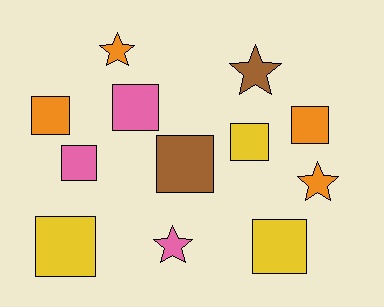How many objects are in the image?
There are 12 objects.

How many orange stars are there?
There are 2 orange stars.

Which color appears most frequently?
Orange, with 4 objects.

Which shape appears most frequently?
Square, with 8 objects.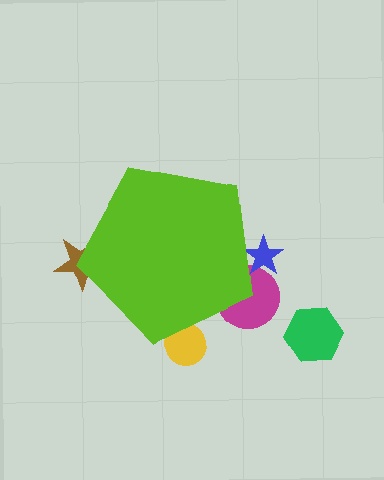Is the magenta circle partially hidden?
Yes, the magenta circle is partially hidden behind the lime pentagon.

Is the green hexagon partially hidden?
No, the green hexagon is fully visible.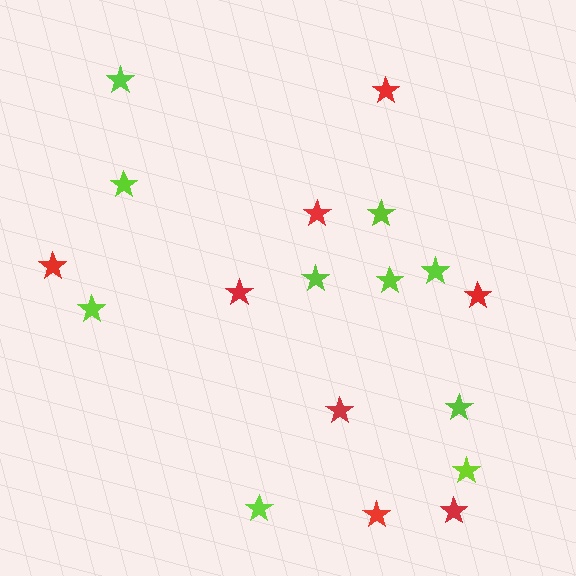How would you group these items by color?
There are 2 groups: one group of red stars (8) and one group of lime stars (10).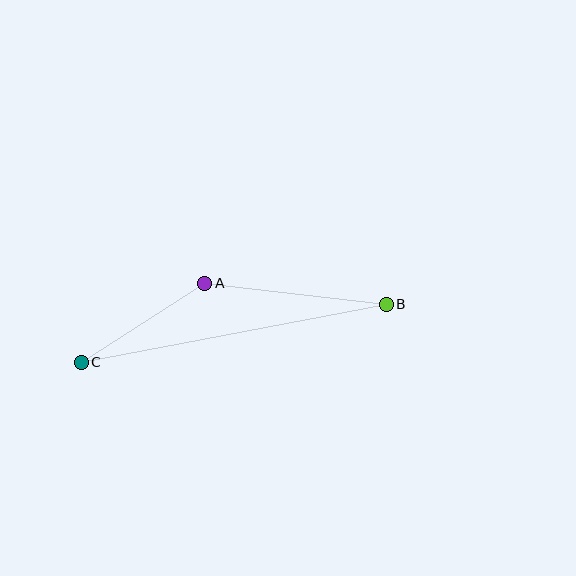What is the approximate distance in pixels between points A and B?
The distance between A and B is approximately 183 pixels.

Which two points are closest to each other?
Points A and C are closest to each other.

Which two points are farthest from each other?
Points B and C are farthest from each other.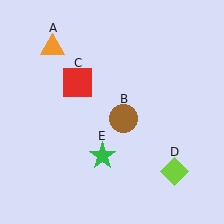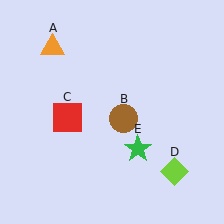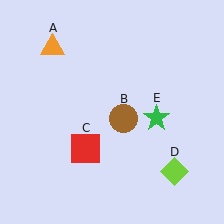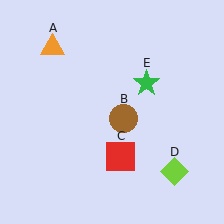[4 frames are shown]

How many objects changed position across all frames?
2 objects changed position: red square (object C), green star (object E).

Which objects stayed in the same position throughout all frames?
Orange triangle (object A) and brown circle (object B) and lime diamond (object D) remained stationary.